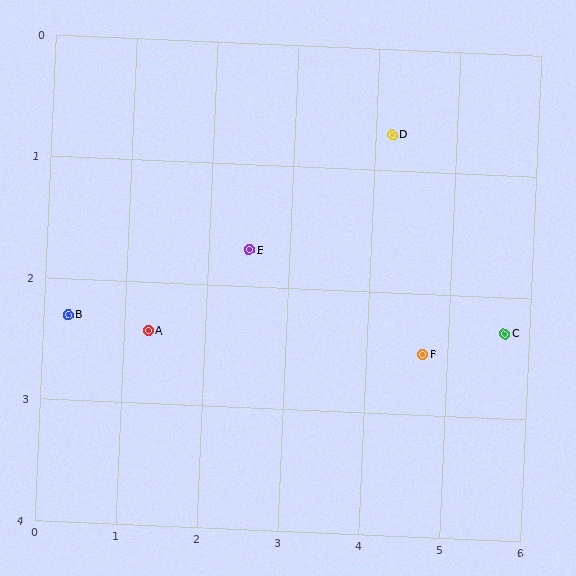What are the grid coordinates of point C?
Point C is at approximately (5.7, 2.3).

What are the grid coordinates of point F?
Point F is at approximately (4.7, 2.5).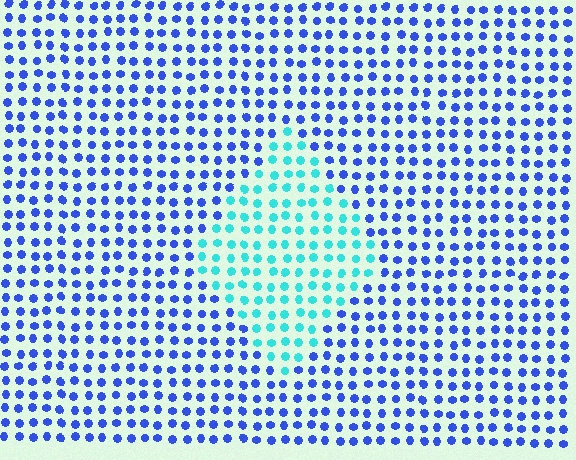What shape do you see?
I see a diamond.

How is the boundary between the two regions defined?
The boundary is defined purely by a slight shift in hue (about 52 degrees). Spacing, size, and orientation are identical on both sides.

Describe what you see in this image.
The image is filled with small blue elements in a uniform arrangement. A diamond-shaped region is visible where the elements are tinted to a slightly different hue, forming a subtle color boundary.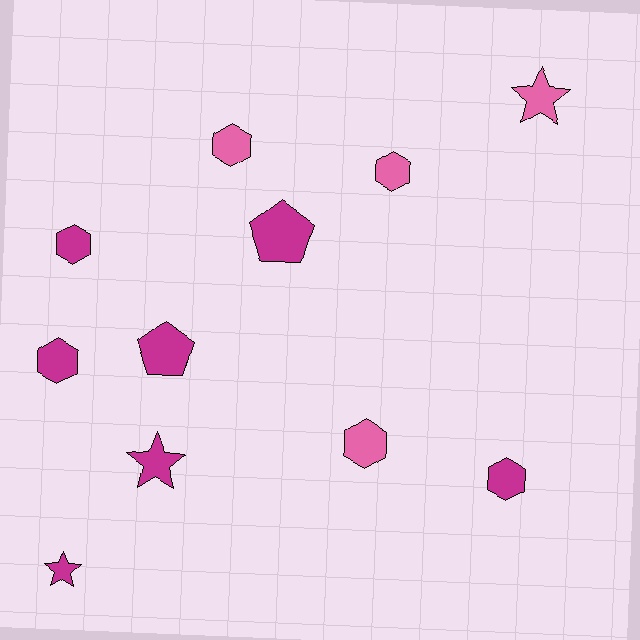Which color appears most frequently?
Magenta, with 7 objects.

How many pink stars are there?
There is 1 pink star.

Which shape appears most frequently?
Hexagon, with 6 objects.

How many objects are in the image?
There are 11 objects.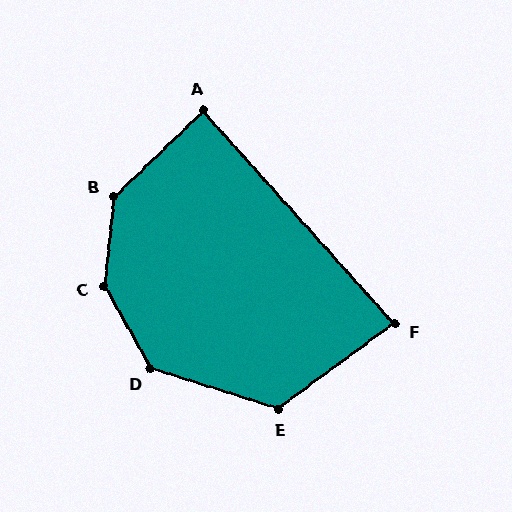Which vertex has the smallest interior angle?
F, at approximately 84 degrees.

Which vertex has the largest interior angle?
C, at approximately 145 degrees.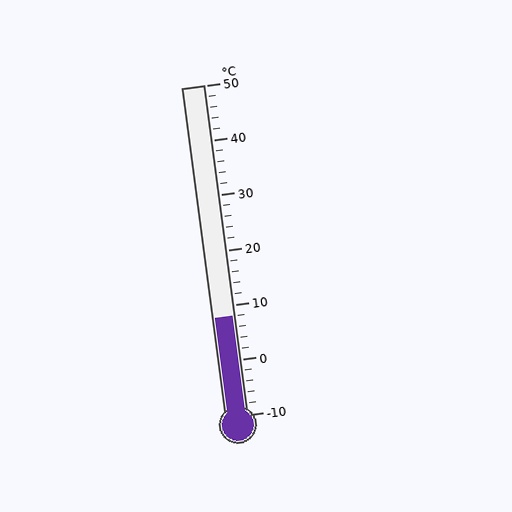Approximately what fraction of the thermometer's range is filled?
The thermometer is filled to approximately 30% of its range.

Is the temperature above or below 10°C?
The temperature is below 10°C.